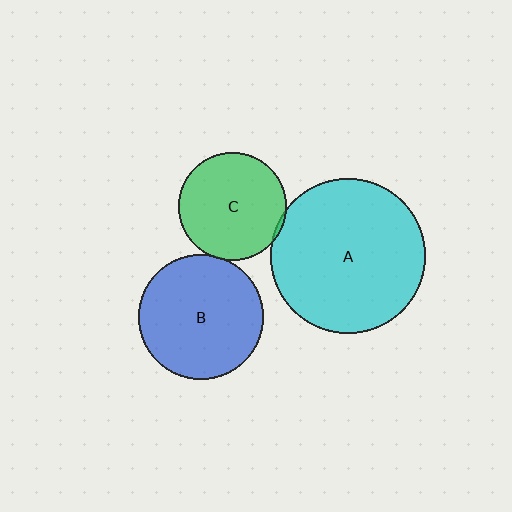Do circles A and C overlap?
Yes.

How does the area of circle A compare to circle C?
Approximately 2.1 times.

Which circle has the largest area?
Circle A (cyan).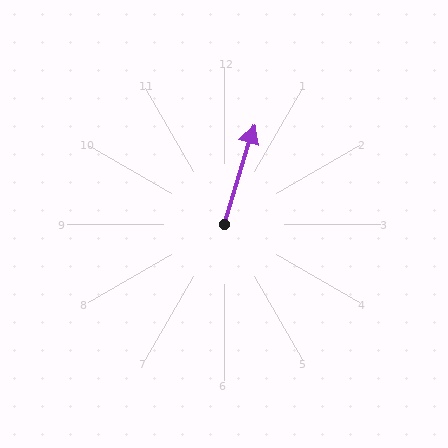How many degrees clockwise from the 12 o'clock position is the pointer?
Approximately 17 degrees.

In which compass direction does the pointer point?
North.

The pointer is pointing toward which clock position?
Roughly 1 o'clock.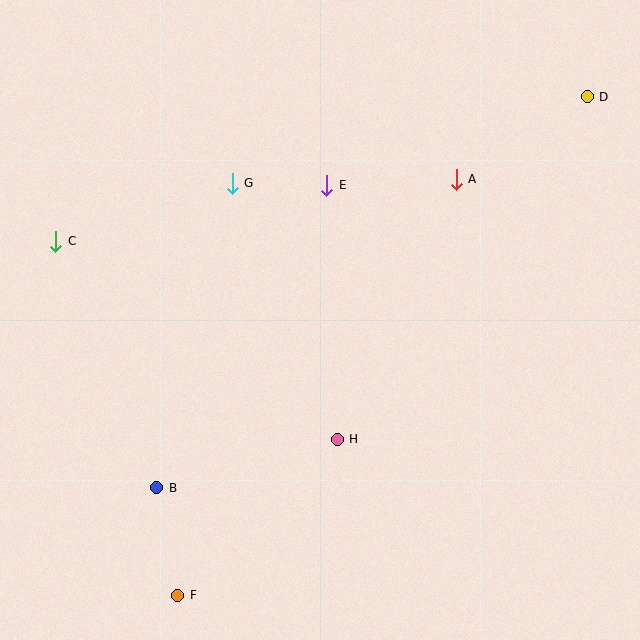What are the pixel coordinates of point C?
Point C is at (56, 241).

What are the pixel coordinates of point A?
Point A is at (456, 179).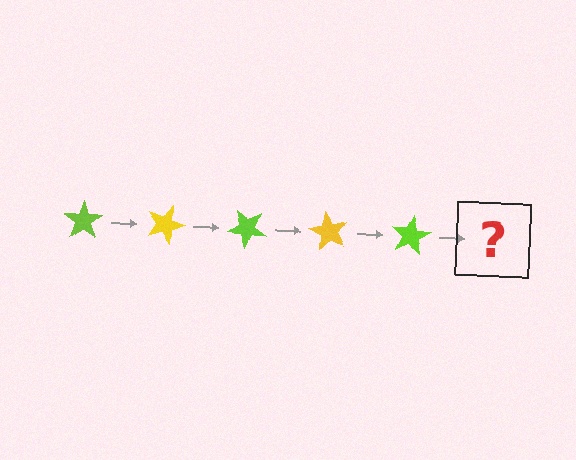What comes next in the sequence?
The next element should be a yellow star, rotated 100 degrees from the start.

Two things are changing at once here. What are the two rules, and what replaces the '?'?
The two rules are that it rotates 20 degrees each step and the color cycles through lime and yellow. The '?' should be a yellow star, rotated 100 degrees from the start.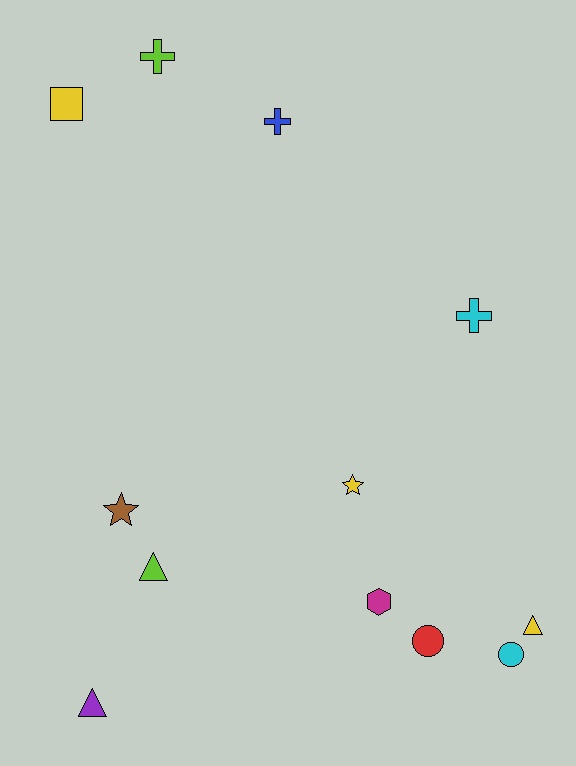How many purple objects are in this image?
There is 1 purple object.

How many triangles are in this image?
There are 3 triangles.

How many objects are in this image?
There are 12 objects.